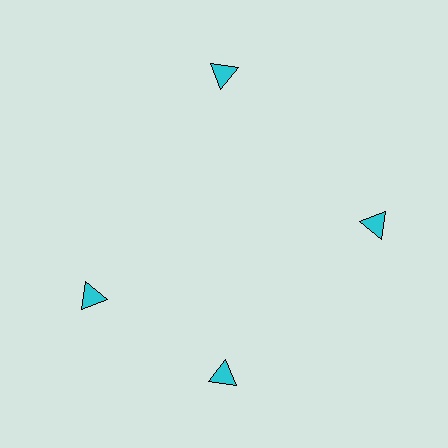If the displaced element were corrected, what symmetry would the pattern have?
It would have 4-fold rotational symmetry — the pattern would map onto itself every 90 degrees.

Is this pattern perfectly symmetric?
No. The 4 cyan triangles are arranged in a ring, but one element near the 9 o'clock position is rotated out of alignment along the ring, breaking the 4-fold rotational symmetry.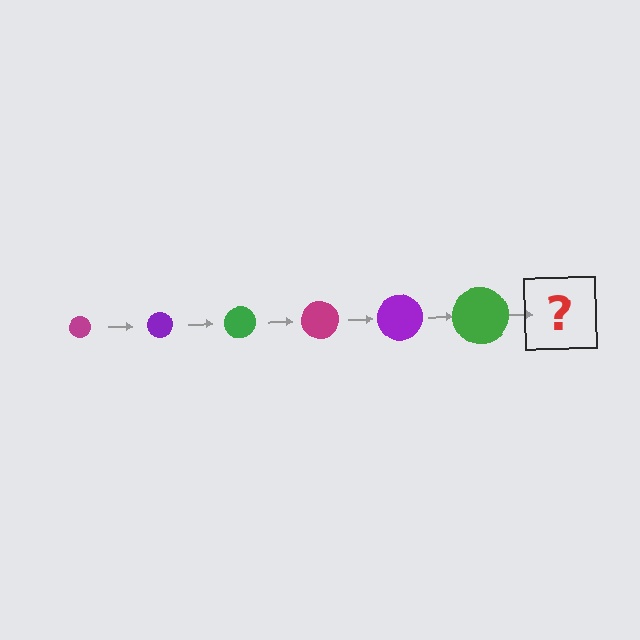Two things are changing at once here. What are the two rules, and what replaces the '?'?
The two rules are that the circle grows larger each step and the color cycles through magenta, purple, and green. The '?' should be a magenta circle, larger than the previous one.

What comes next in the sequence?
The next element should be a magenta circle, larger than the previous one.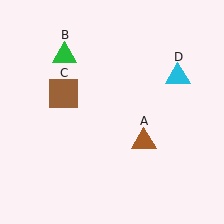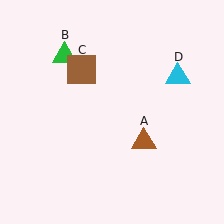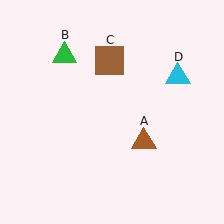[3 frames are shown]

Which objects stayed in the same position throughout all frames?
Brown triangle (object A) and green triangle (object B) and cyan triangle (object D) remained stationary.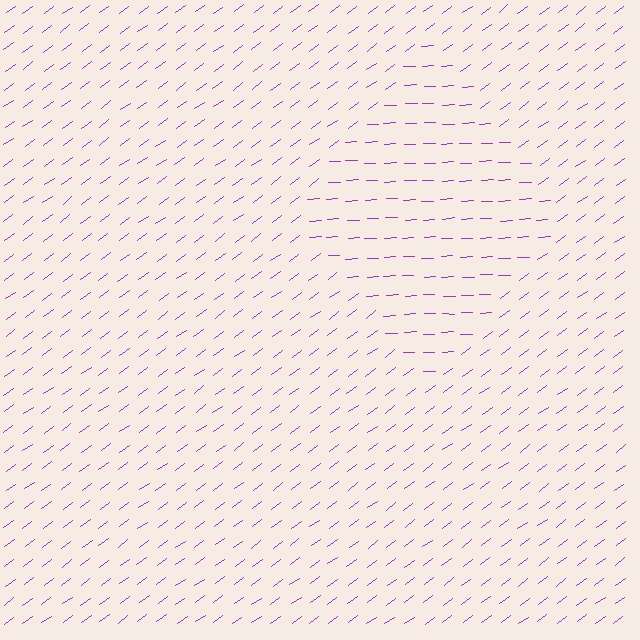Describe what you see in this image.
The image is filled with small purple line segments. A diamond region in the image has lines oriented differently from the surrounding lines, creating a visible texture boundary.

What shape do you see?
I see a diamond.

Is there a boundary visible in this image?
Yes, there is a texture boundary formed by a change in line orientation.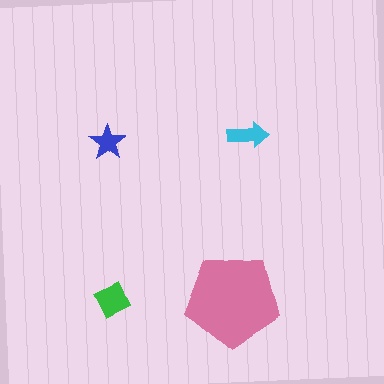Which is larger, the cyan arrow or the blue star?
The cyan arrow.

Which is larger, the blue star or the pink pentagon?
The pink pentagon.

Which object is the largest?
The pink pentagon.